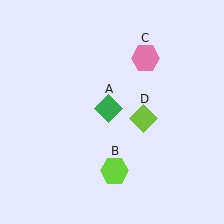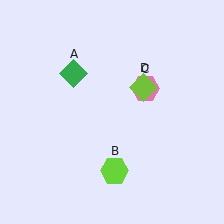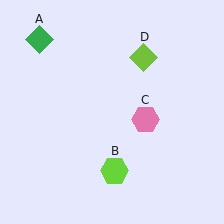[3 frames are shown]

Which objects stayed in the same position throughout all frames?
Lime hexagon (object B) remained stationary.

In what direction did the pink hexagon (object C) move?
The pink hexagon (object C) moved down.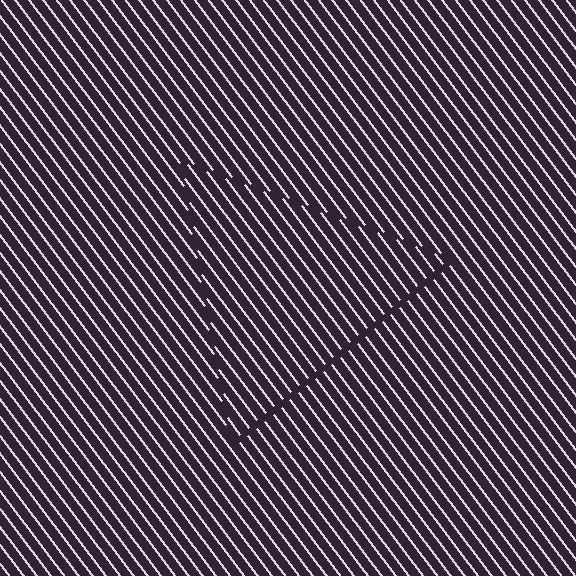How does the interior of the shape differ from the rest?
The interior of the shape contains the same grating, shifted by half a period — the contour is defined by the phase discontinuity where line-ends from the inner and outer gratings abut.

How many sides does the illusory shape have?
3 sides — the line-ends trace a triangle.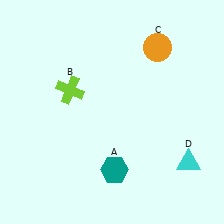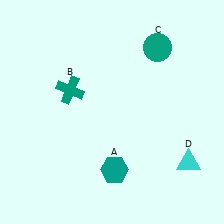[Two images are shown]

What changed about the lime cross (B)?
In Image 1, B is lime. In Image 2, it changed to teal.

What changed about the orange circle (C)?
In Image 1, C is orange. In Image 2, it changed to teal.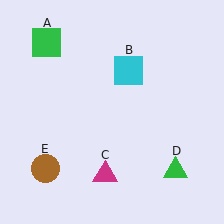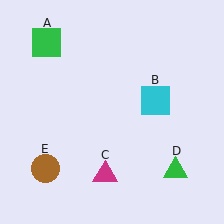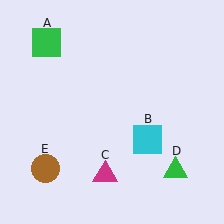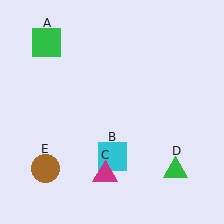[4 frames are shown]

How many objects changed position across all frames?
1 object changed position: cyan square (object B).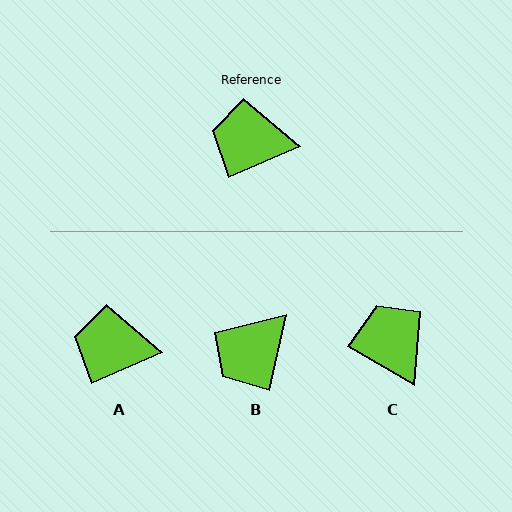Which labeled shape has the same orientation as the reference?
A.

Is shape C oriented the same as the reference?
No, it is off by about 54 degrees.